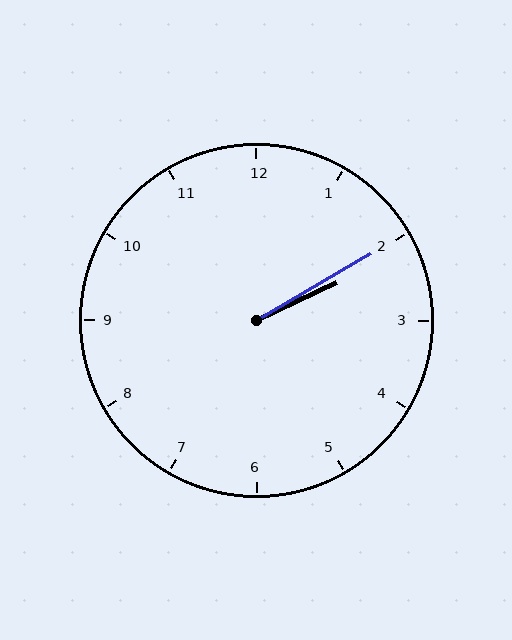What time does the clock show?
2:10.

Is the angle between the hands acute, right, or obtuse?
It is acute.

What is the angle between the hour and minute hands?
Approximately 5 degrees.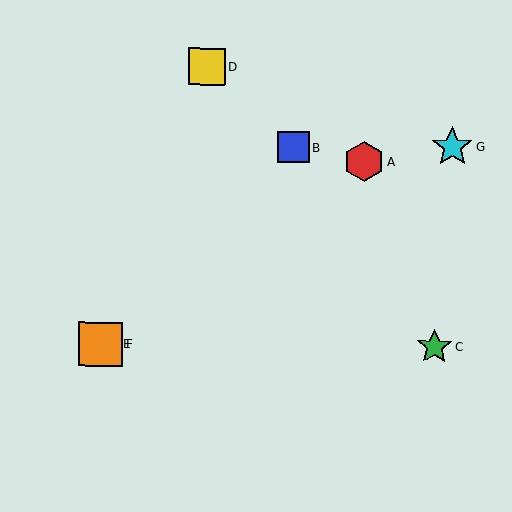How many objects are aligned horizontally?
3 objects (C, E, F) are aligned horizontally.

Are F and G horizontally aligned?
No, F is at y≈344 and G is at y≈147.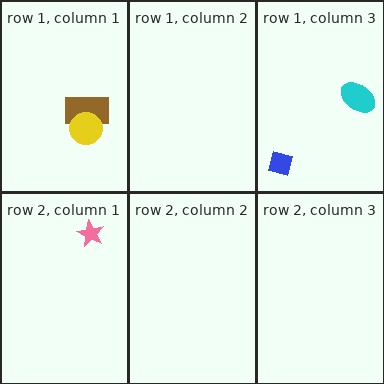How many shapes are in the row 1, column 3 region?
2.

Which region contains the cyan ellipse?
The row 1, column 3 region.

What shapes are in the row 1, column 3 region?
The cyan ellipse, the blue square.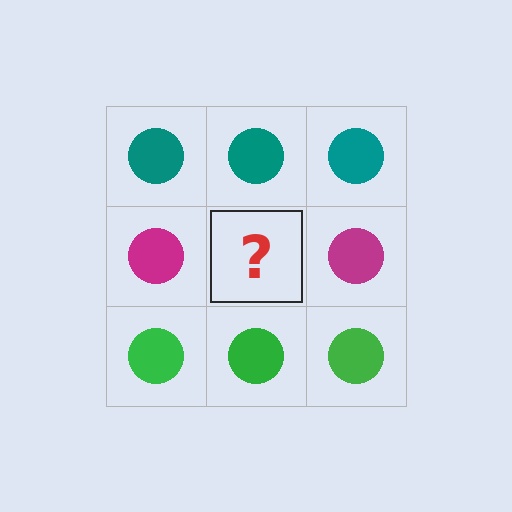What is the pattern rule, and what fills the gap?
The rule is that each row has a consistent color. The gap should be filled with a magenta circle.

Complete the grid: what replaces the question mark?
The question mark should be replaced with a magenta circle.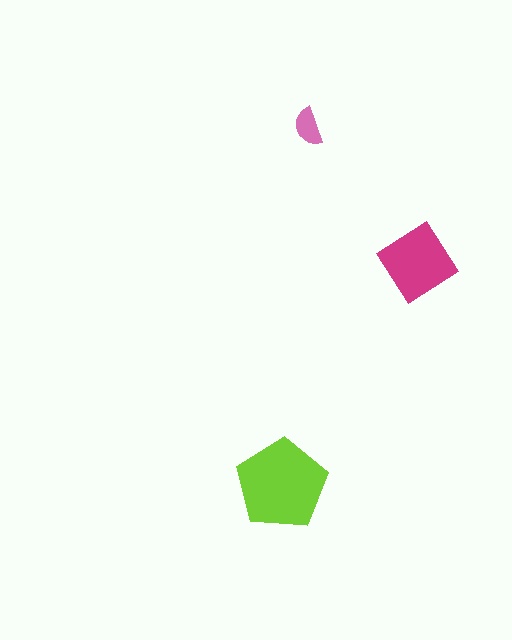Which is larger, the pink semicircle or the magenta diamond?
The magenta diamond.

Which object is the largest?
The lime pentagon.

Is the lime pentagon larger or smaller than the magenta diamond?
Larger.